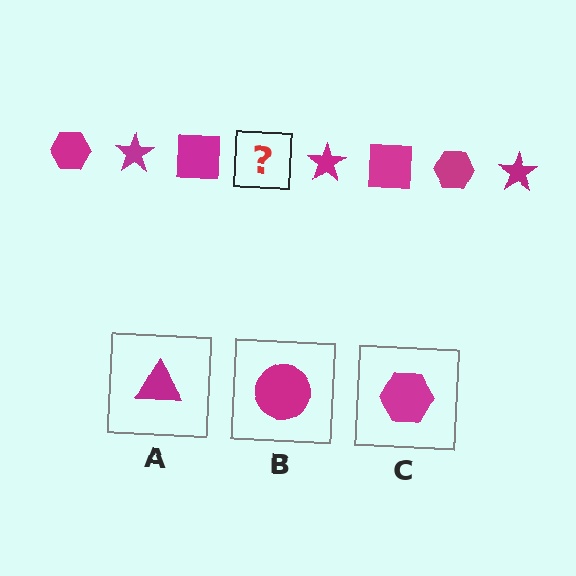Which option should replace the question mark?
Option C.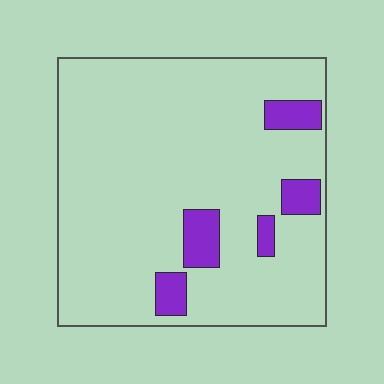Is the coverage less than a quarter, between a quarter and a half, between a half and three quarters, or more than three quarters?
Less than a quarter.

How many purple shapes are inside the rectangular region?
5.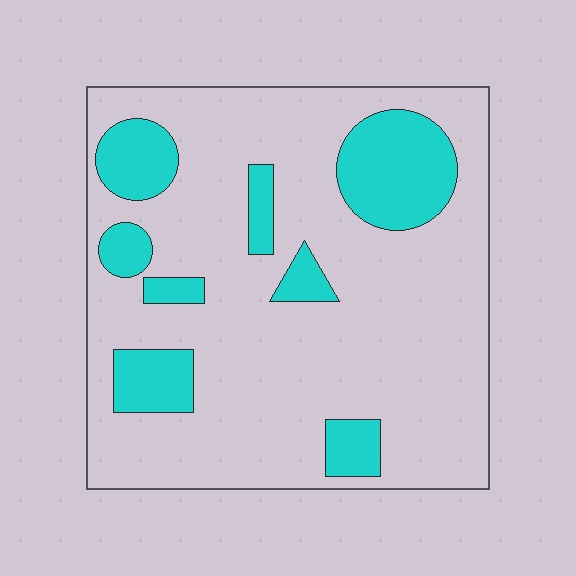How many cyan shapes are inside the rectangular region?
8.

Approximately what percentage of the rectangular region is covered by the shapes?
Approximately 20%.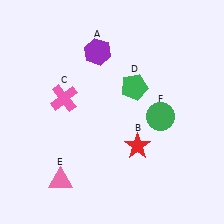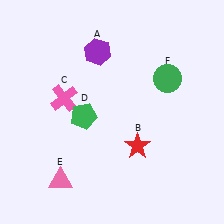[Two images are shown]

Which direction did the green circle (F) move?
The green circle (F) moved up.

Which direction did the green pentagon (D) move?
The green pentagon (D) moved left.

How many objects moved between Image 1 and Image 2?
2 objects moved between the two images.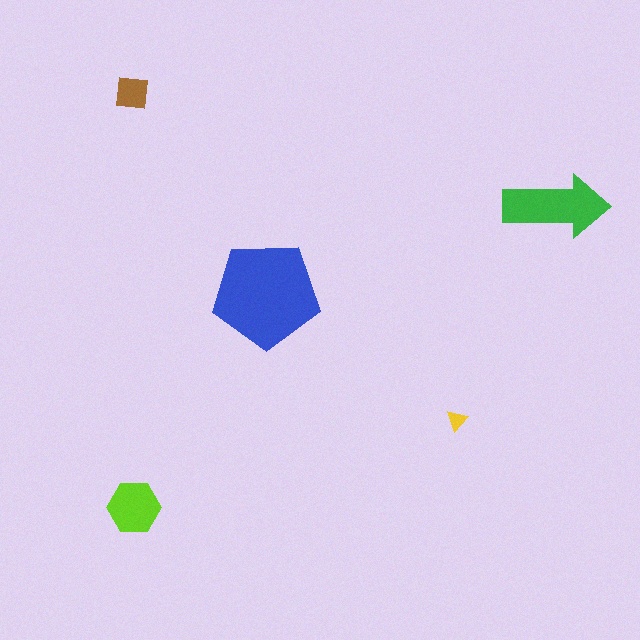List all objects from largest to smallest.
The blue pentagon, the green arrow, the lime hexagon, the brown square, the yellow triangle.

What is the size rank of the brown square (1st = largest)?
4th.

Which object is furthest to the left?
The brown square is leftmost.